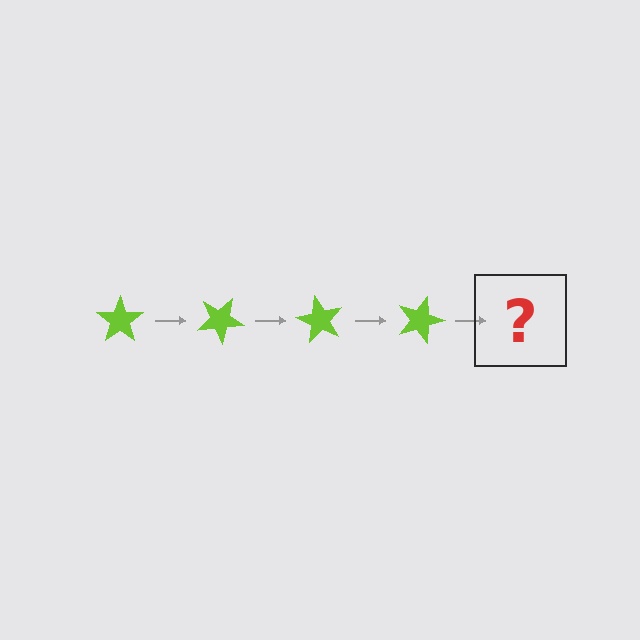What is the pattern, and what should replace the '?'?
The pattern is that the star rotates 30 degrees each step. The '?' should be a lime star rotated 120 degrees.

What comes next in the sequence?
The next element should be a lime star rotated 120 degrees.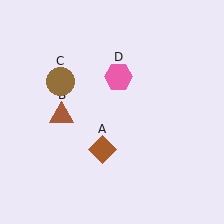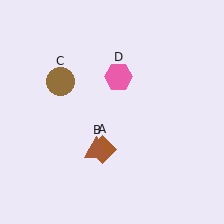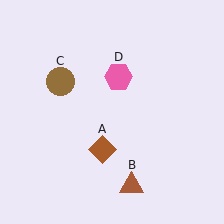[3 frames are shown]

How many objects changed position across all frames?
1 object changed position: brown triangle (object B).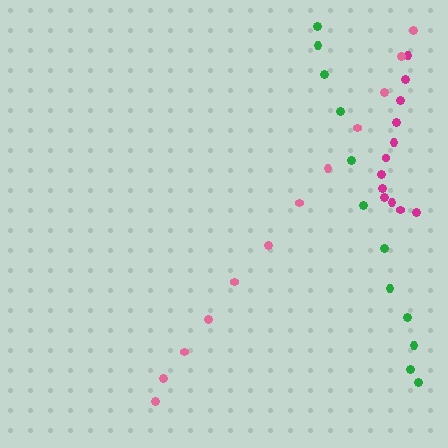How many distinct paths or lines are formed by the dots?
There are 3 distinct paths.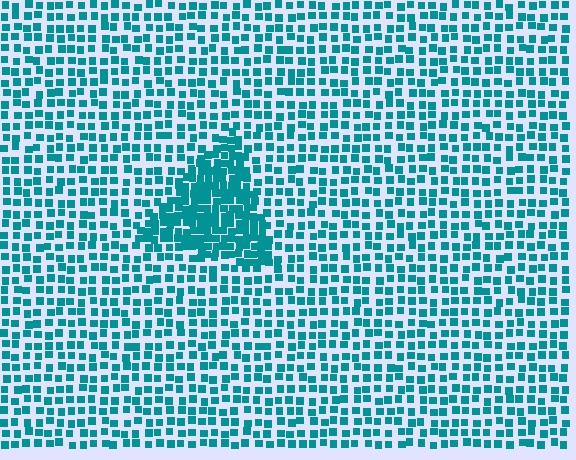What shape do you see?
I see a triangle.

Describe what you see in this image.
The image contains small teal elements arranged at two different densities. A triangle-shaped region is visible where the elements are more densely packed than the surrounding area.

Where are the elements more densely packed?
The elements are more densely packed inside the triangle boundary.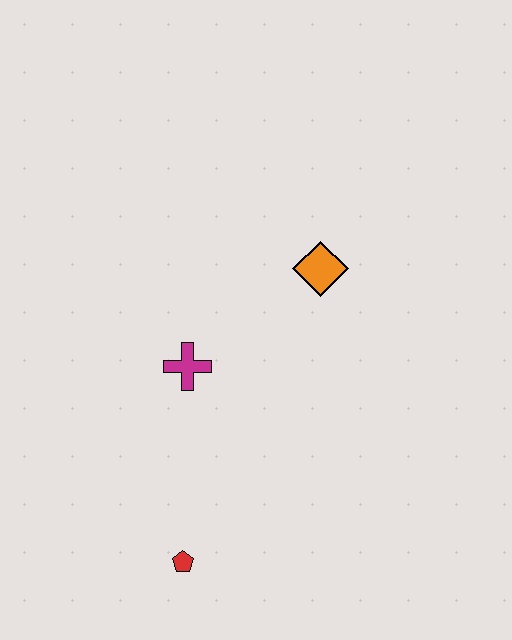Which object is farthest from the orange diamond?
The red pentagon is farthest from the orange diamond.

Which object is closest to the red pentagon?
The magenta cross is closest to the red pentagon.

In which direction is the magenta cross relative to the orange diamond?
The magenta cross is to the left of the orange diamond.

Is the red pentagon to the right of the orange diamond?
No